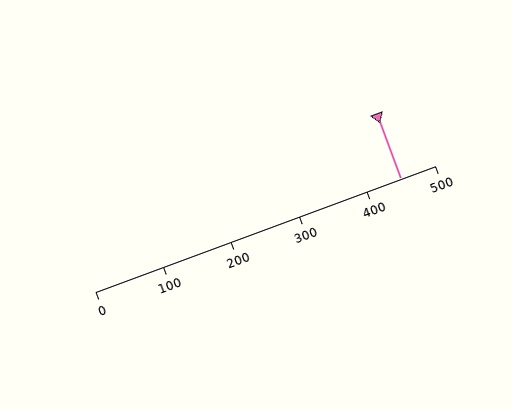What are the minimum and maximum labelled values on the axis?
The axis runs from 0 to 500.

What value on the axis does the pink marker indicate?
The marker indicates approximately 450.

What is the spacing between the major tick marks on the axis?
The major ticks are spaced 100 apart.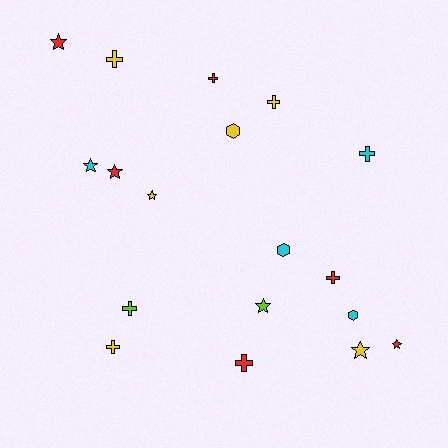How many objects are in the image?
There are 18 objects.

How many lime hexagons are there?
There are no lime hexagons.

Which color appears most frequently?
Yellow, with 6 objects.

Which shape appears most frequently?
Cross, with 8 objects.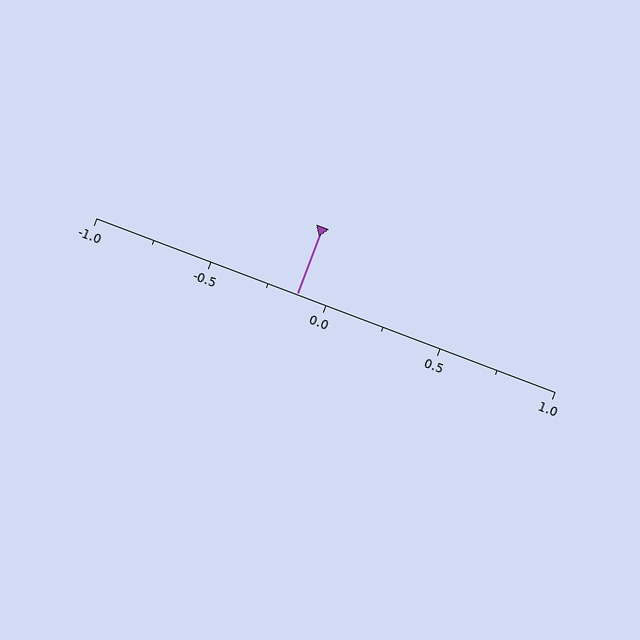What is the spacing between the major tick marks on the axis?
The major ticks are spaced 0.5 apart.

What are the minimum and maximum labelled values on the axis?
The axis runs from -1.0 to 1.0.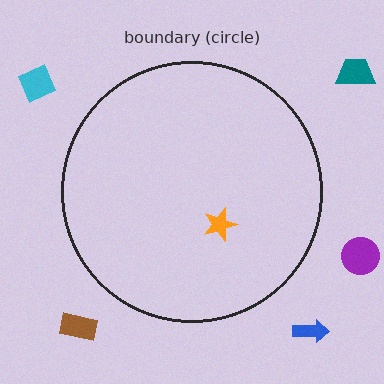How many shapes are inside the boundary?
1 inside, 5 outside.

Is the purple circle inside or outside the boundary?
Outside.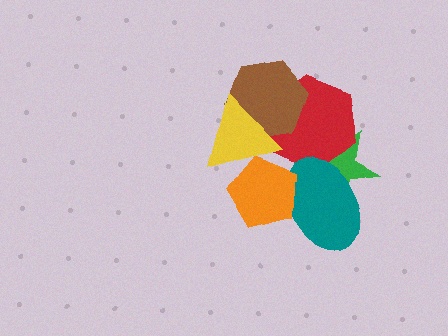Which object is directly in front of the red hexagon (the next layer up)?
The brown hexagon is directly in front of the red hexagon.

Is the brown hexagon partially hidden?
Yes, it is partially covered by another shape.